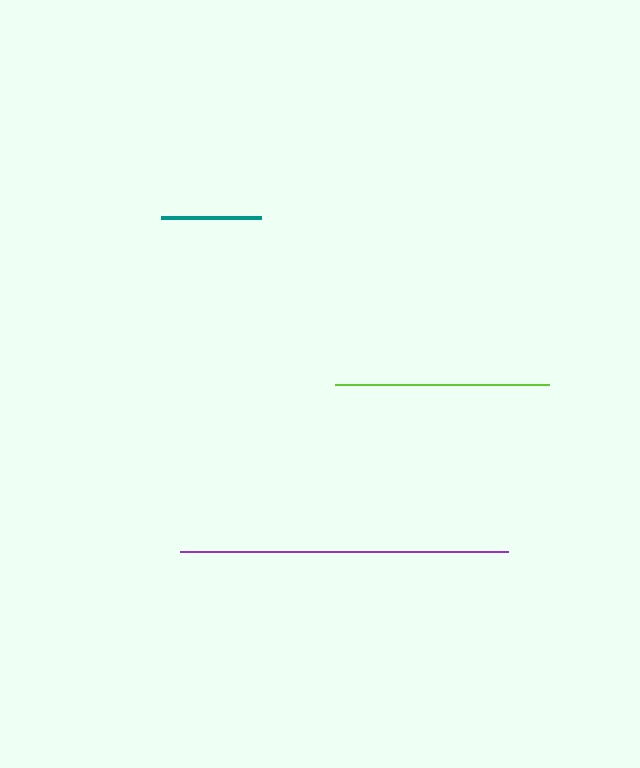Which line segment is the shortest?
The teal line is the shortest at approximately 100 pixels.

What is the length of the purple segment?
The purple segment is approximately 327 pixels long.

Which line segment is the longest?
The purple line is the longest at approximately 327 pixels.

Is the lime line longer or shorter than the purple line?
The purple line is longer than the lime line.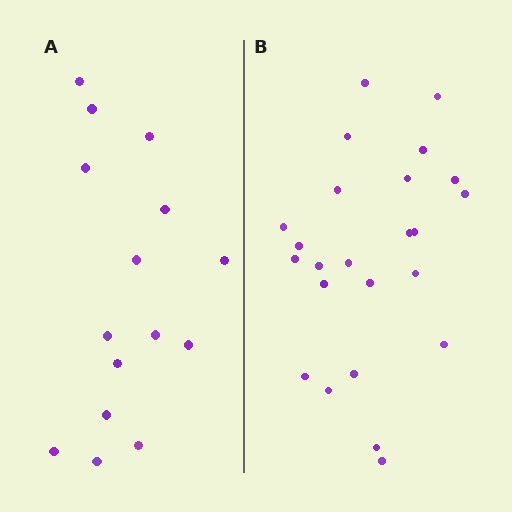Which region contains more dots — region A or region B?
Region B (the right region) has more dots.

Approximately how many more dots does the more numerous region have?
Region B has roughly 8 or so more dots than region A.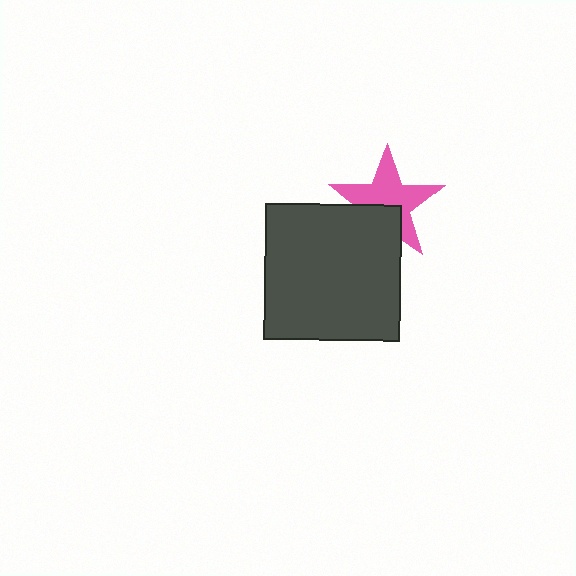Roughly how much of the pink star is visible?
Most of it is visible (roughly 66%).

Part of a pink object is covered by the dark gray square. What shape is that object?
It is a star.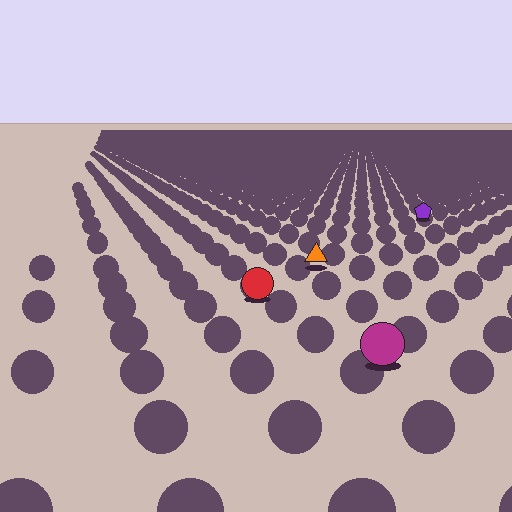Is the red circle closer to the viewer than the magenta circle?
No. The magenta circle is closer — you can tell from the texture gradient: the ground texture is coarser near it.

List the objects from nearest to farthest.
From nearest to farthest: the magenta circle, the red circle, the orange triangle, the purple pentagon.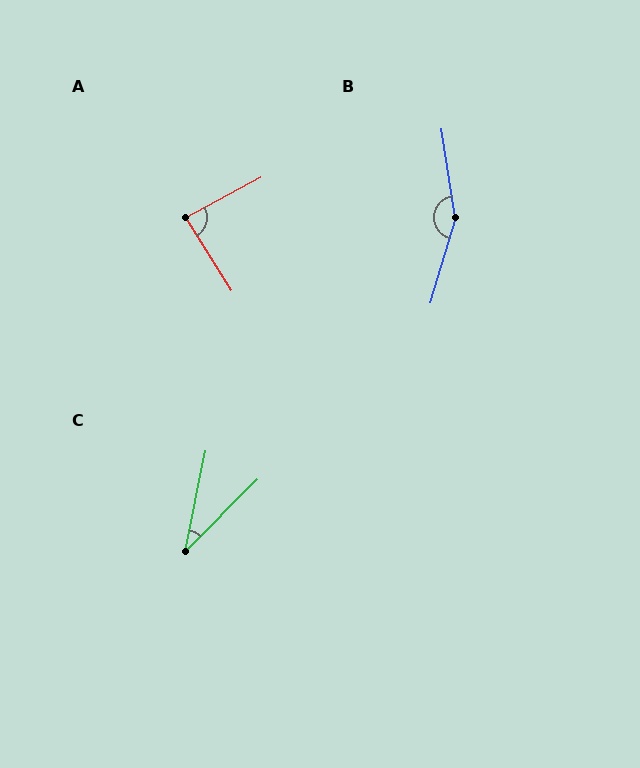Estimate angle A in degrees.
Approximately 86 degrees.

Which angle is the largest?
B, at approximately 155 degrees.